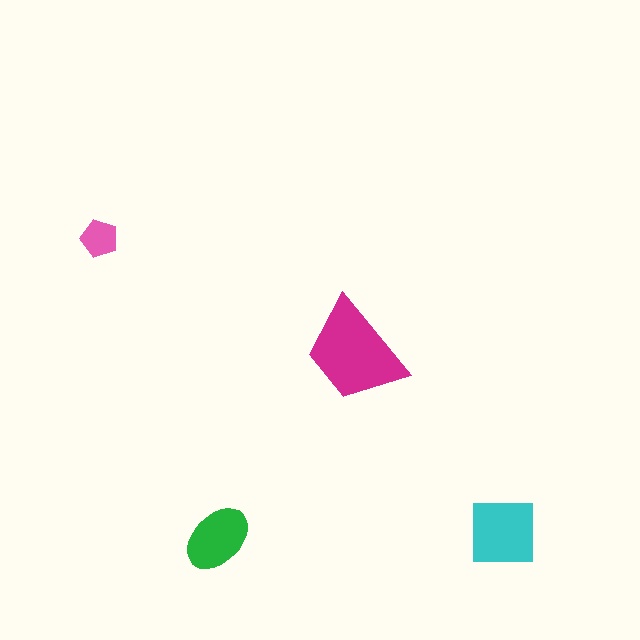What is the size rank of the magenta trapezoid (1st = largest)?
1st.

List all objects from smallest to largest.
The pink pentagon, the green ellipse, the cyan square, the magenta trapezoid.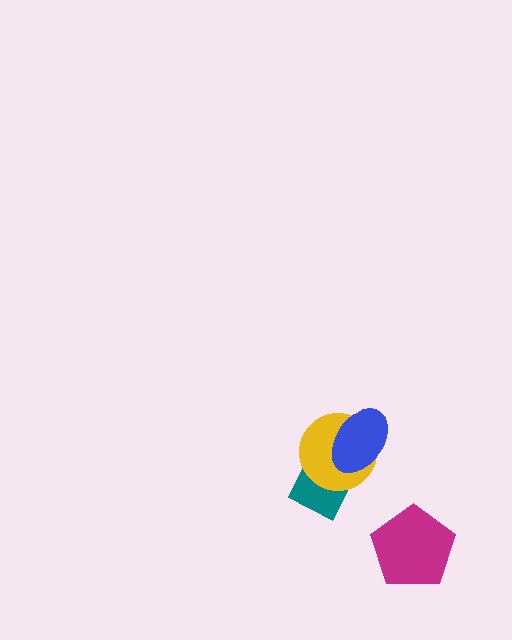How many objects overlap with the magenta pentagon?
0 objects overlap with the magenta pentagon.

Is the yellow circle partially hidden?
Yes, it is partially covered by another shape.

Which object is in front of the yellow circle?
The blue ellipse is in front of the yellow circle.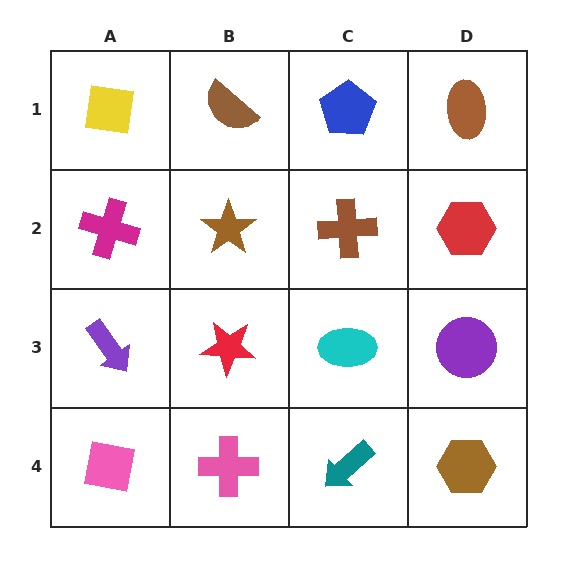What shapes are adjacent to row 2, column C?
A blue pentagon (row 1, column C), a cyan ellipse (row 3, column C), a brown star (row 2, column B), a red hexagon (row 2, column D).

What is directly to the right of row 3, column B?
A cyan ellipse.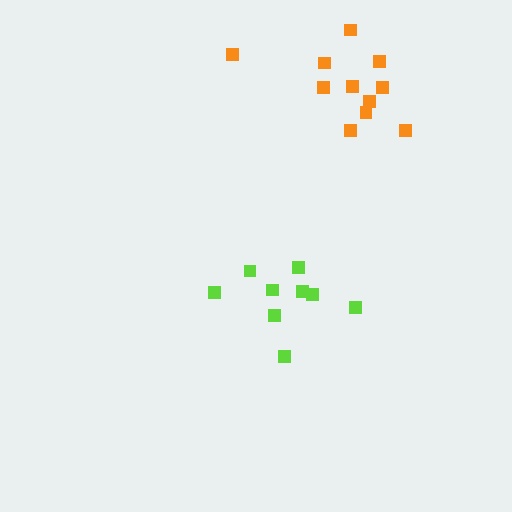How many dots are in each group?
Group 1: 11 dots, Group 2: 9 dots (20 total).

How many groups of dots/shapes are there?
There are 2 groups.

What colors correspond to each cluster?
The clusters are colored: orange, lime.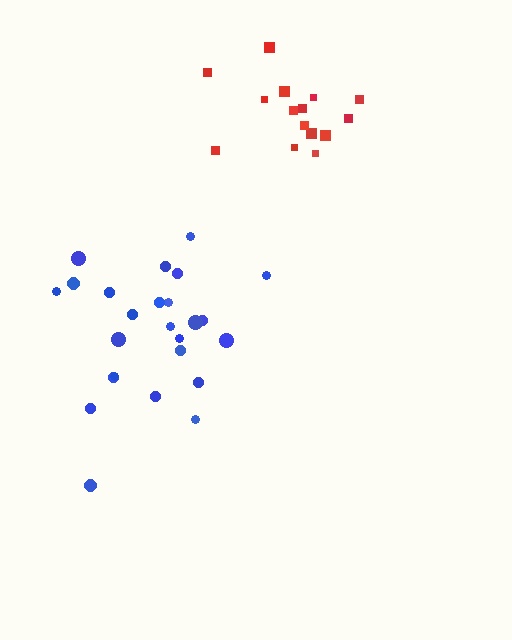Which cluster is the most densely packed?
Blue.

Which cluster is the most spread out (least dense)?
Red.